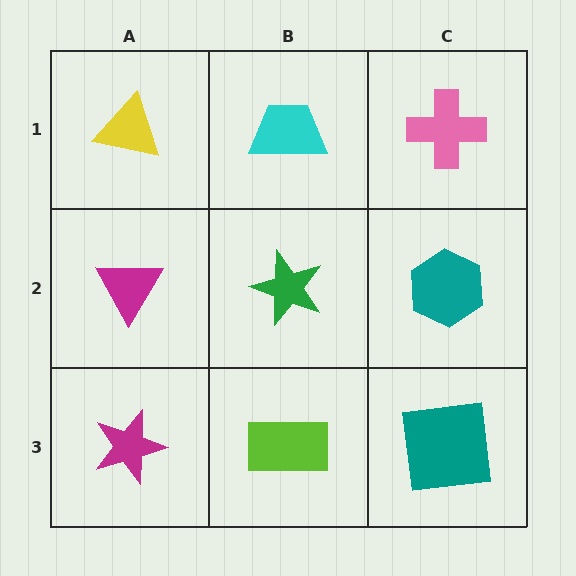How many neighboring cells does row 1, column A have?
2.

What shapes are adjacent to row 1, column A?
A magenta triangle (row 2, column A), a cyan trapezoid (row 1, column B).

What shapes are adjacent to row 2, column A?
A yellow triangle (row 1, column A), a magenta star (row 3, column A), a green star (row 2, column B).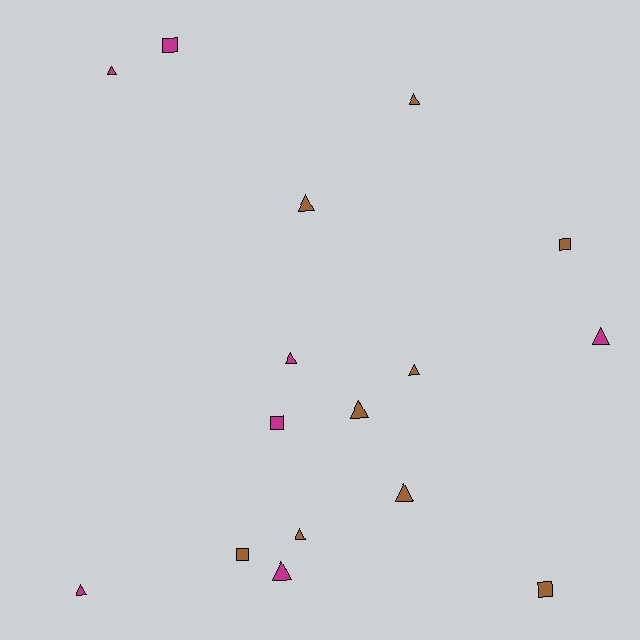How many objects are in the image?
There are 16 objects.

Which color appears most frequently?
Brown, with 9 objects.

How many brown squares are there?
There are 3 brown squares.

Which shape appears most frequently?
Triangle, with 11 objects.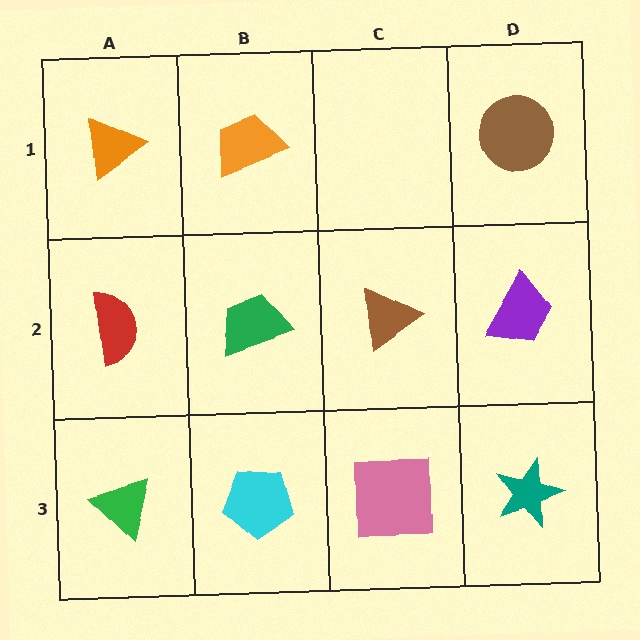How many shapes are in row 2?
4 shapes.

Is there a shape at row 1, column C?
No, that cell is empty.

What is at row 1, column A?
An orange triangle.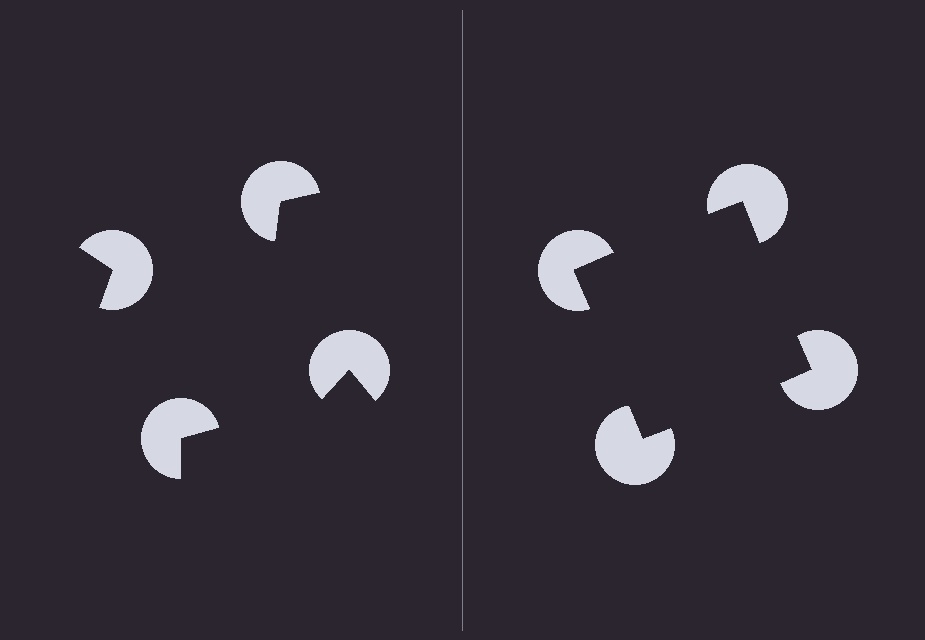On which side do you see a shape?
An illusory square appears on the right side. On the left side the wedge cuts are rotated, so no coherent shape forms.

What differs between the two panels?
The pac-man discs are positioned identically on both sides; only the wedge orientations differ. On the right they align to a square; on the left they are misaligned.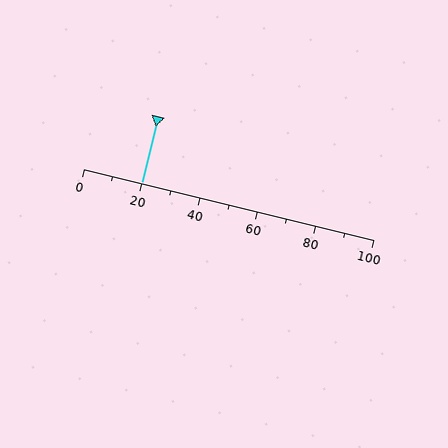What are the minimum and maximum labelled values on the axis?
The axis runs from 0 to 100.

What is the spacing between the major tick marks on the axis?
The major ticks are spaced 20 apart.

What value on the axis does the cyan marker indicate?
The marker indicates approximately 20.